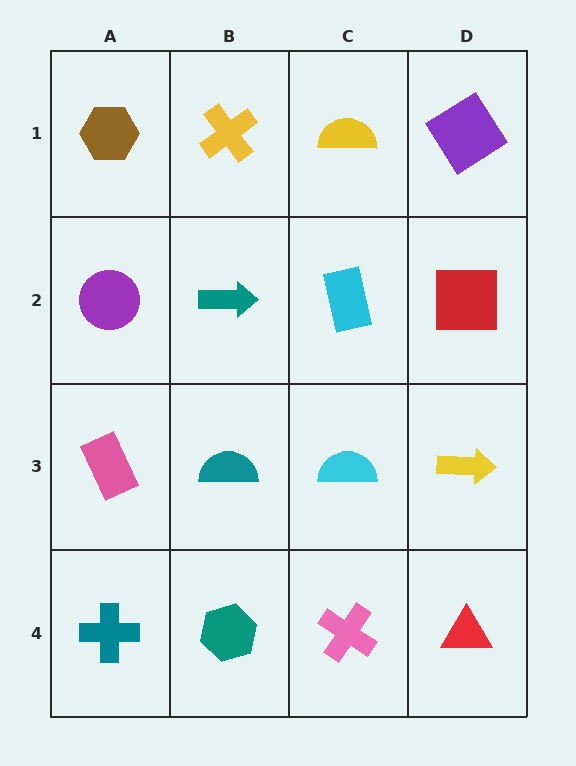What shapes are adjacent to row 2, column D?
A purple diamond (row 1, column D), a yellow arrow (row 3, column D), a cyan rectangle (row 2, column C).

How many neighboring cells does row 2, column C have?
4.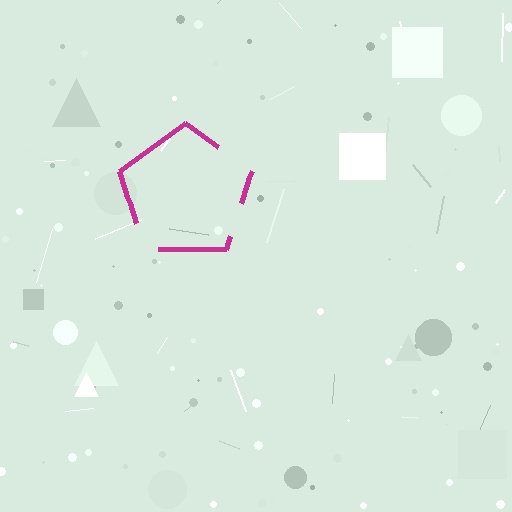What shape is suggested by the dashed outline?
The dashed outline suggests a pentagon.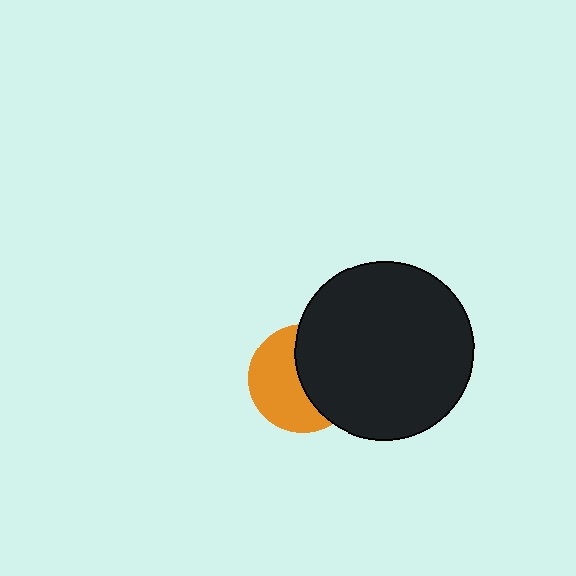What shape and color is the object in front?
The object in front is a black circle.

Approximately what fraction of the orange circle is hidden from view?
Roughly 48% of the orange circle is hidden behind the black circle.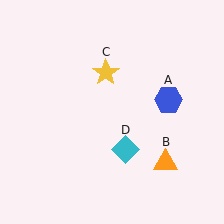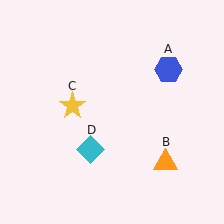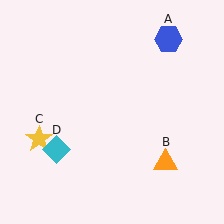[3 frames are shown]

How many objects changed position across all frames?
3 objects changed position: blue hexagon (object A), yellow star (object C), cyan diamond (object D).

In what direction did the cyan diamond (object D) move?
The cyan diamond (object D) moved left.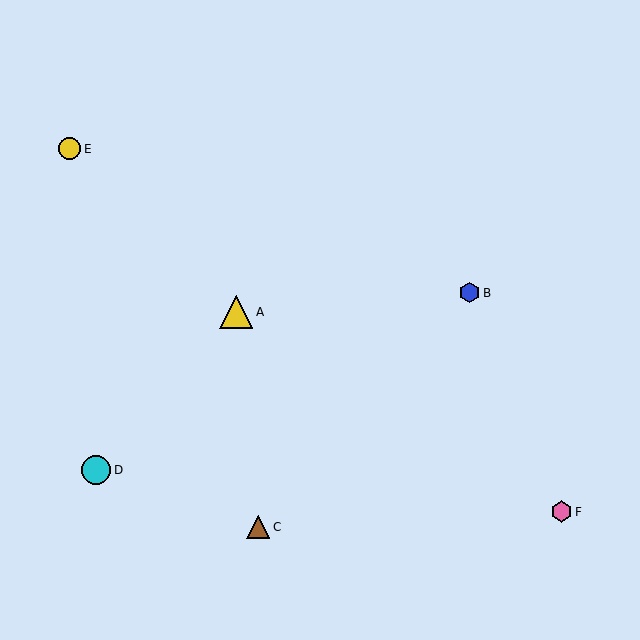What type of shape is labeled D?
Shape D is a cyan circle.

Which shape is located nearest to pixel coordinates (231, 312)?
The yellow triangle (labeled A) at (236, 312) is nearest to that location.